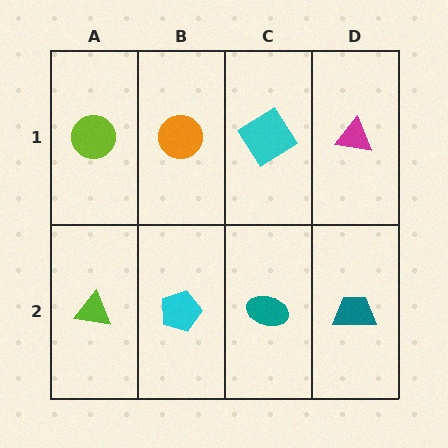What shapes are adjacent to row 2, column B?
An orange circle (row 1, column B), a lime triangle (row 2, column A), a teal ellipse (row 2, column C).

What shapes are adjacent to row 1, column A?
A lime triangle (row 2, column A), an orange circle (row 1, column B).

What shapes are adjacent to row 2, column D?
A magenta triangle (row 1, column D), a teal ellipse (row 2, column C).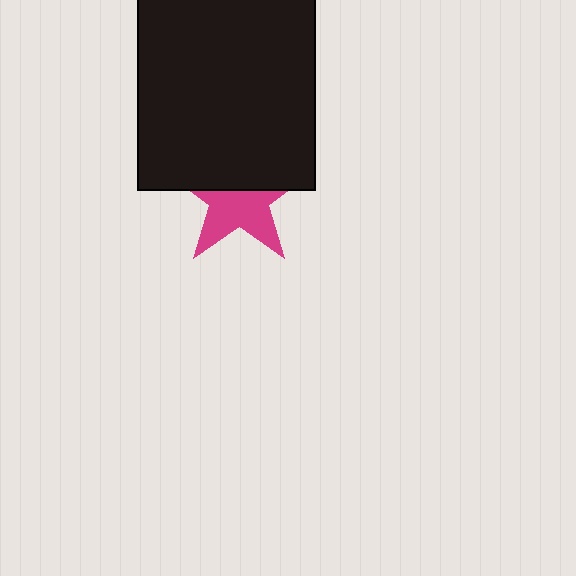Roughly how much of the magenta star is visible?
About half of it is visible (roughly 51%).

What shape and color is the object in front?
The object in front is a black rectangle.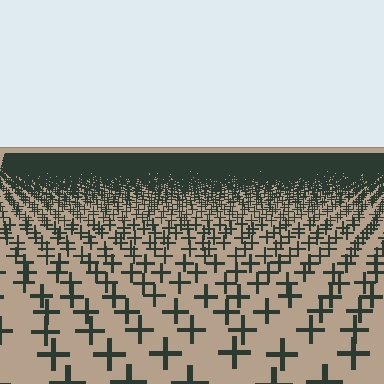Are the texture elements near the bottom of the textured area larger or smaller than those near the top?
Larger. Near the bottom, elements are closer to the viewer and appear at a bigger on-screen size.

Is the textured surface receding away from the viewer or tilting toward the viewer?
The surface is receding away from the viewer. Texture elements get smaller and denser toward the top.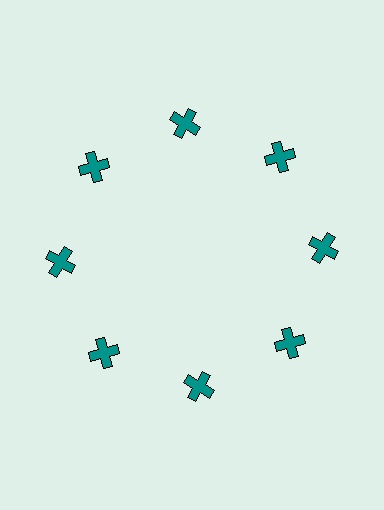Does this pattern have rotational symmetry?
Yes, this pattern has 8-fold rotational symmetry. It looks the same after rotating 45 degrees around the center.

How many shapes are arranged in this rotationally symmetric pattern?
There are 8 shapes, arranged in 8 groups of 1.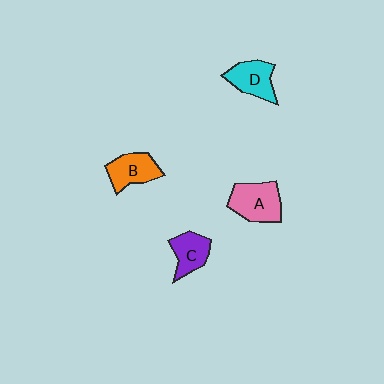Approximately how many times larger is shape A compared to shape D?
Approximately 1.2 times.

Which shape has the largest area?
Shape A (pink).